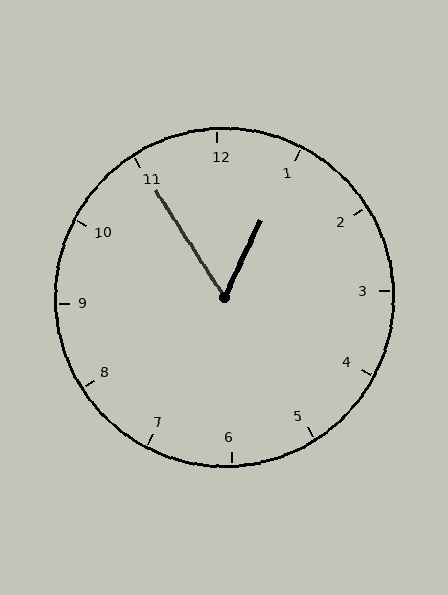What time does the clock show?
12:55.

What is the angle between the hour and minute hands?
Approximately 58 degrees.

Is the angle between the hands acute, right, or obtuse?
It is acute.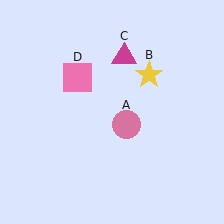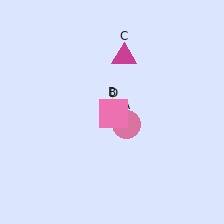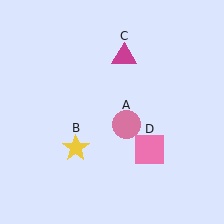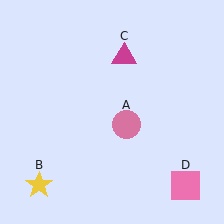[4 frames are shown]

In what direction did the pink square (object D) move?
The pink square (object D) moved down and to the right.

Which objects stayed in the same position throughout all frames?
Pink circle (object A) and magenta triangle (object C) remained stationary.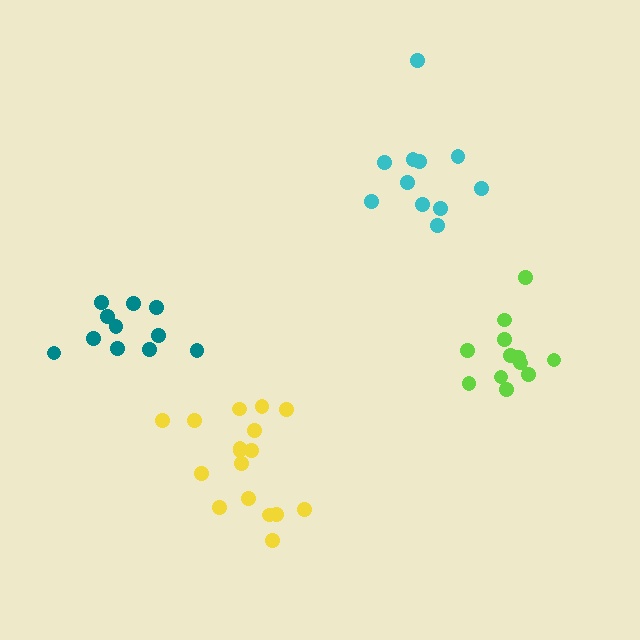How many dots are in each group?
Group 1: 11 dots, Group 2: 11 dots, Group 3: 12 dots, Group 4: 17 dots (51 total).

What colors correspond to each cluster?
The clusters are colored: cyan, teal, lime, yellow.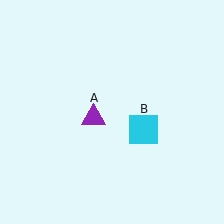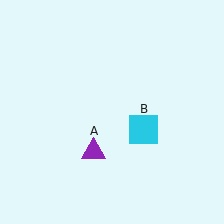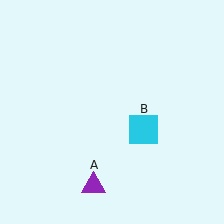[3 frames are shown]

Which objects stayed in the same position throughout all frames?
Cyan square (object B) remained stationary.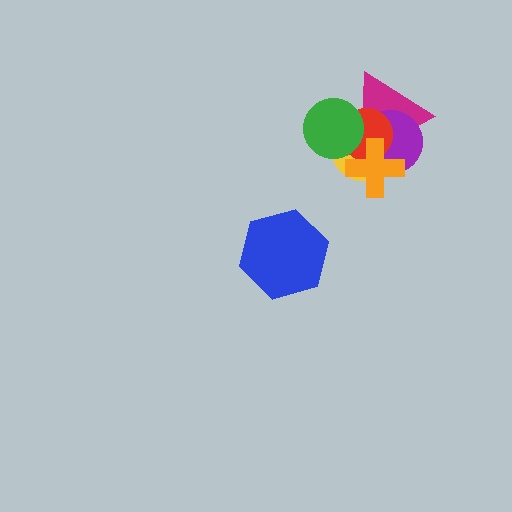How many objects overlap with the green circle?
3 objects overlap with the green circle.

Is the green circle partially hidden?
No, no other shape covers it.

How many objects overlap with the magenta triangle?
5 objects overlap with the magenta triangle.